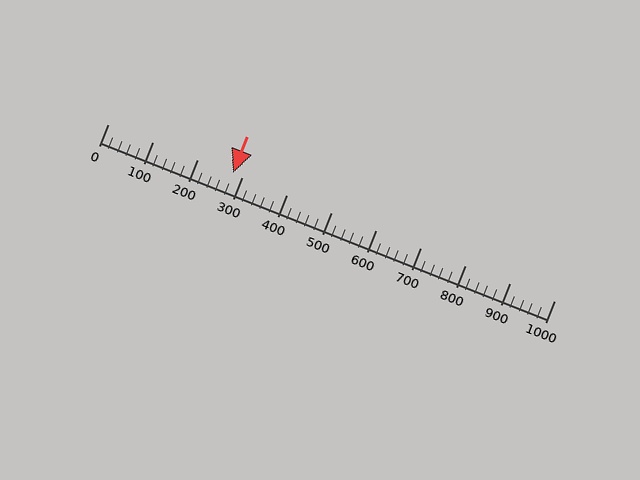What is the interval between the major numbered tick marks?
The major tick marks are spaced 100 units apart.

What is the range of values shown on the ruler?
The ruler shows values from 0 to 1000.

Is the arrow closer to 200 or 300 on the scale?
The arrow is closer to 300.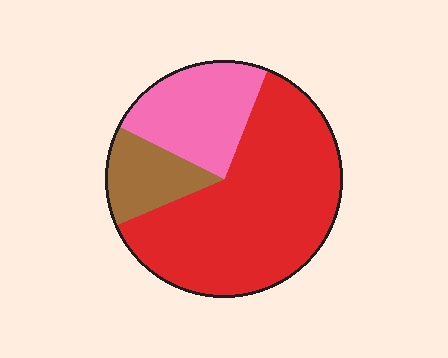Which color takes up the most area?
Red, at roughly 60%.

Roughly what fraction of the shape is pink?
Pink covers around 25% of the shape.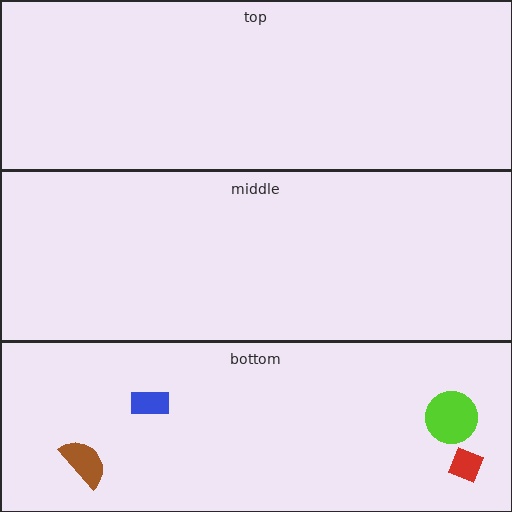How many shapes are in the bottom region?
4.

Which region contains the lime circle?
The bottom region.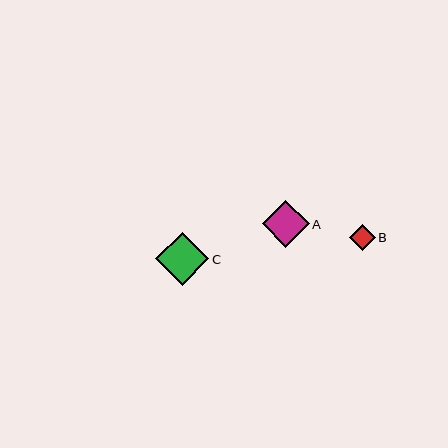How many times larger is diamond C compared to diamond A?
Diamond C is approximately 1.1 times the size of diamond A.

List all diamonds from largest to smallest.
From largest to smallest: C, A, B.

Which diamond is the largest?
Diamond C is the largest with a size of approximately 53 pixels.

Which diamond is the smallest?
Diamond B is the smallest with a size of approximately 26 pixels.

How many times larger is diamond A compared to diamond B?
Diamond A is approximately 1.8 times the size of diamond B.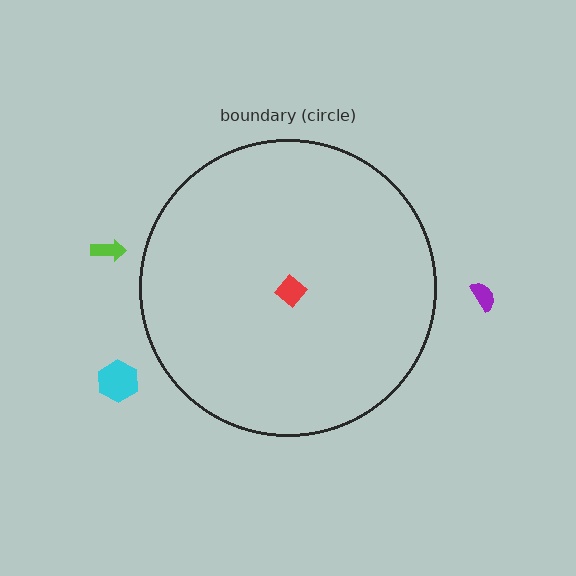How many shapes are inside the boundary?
1 inside, 3 outside.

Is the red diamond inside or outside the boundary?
Inside.